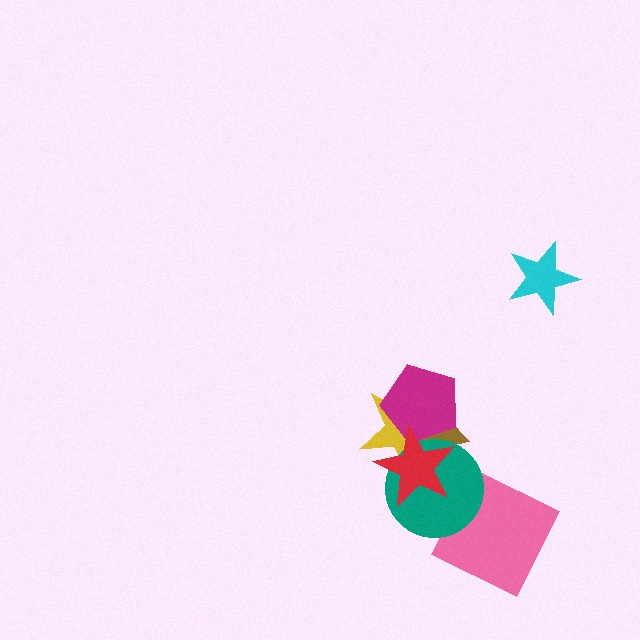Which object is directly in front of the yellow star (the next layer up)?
The brown triangle is directly in front of the yellow star.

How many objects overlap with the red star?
4 objects overlap with the red star.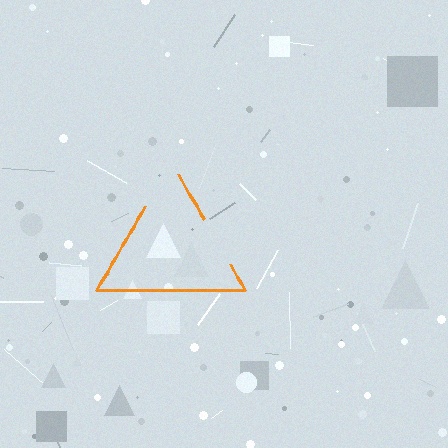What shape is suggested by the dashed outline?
The dashed outline suggests a triangle.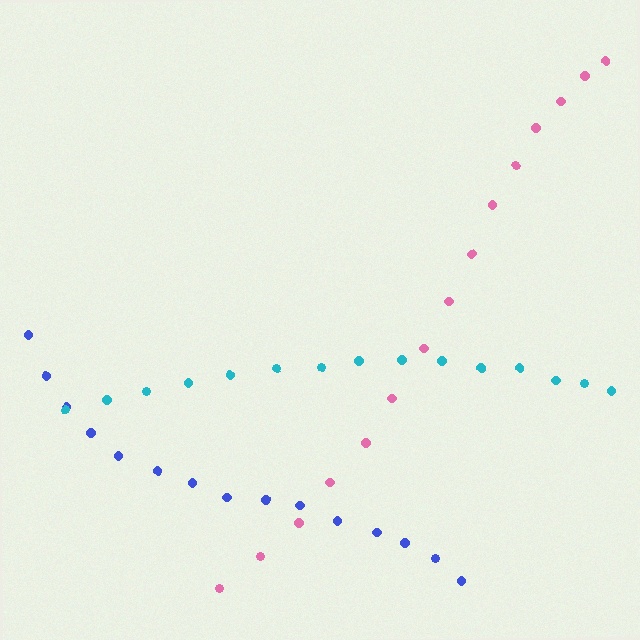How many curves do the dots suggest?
There are 3 distinct paths.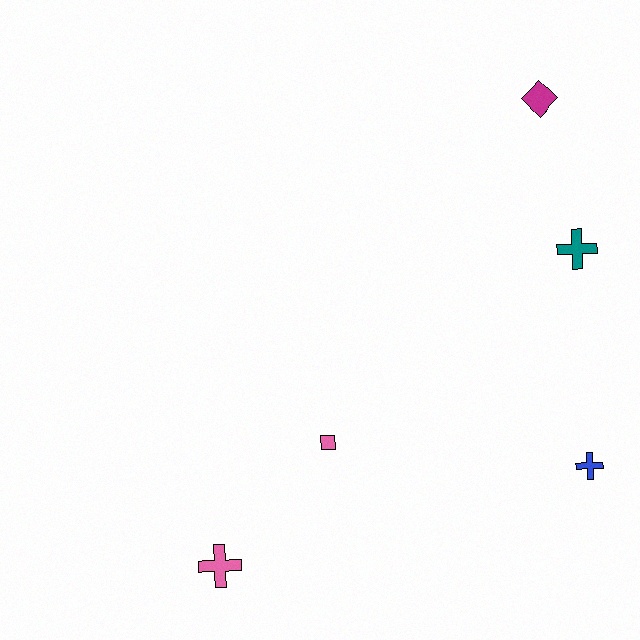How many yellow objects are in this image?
There are no yellow objects.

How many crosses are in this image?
There are 3 crosses.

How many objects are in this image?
There are 5 objects.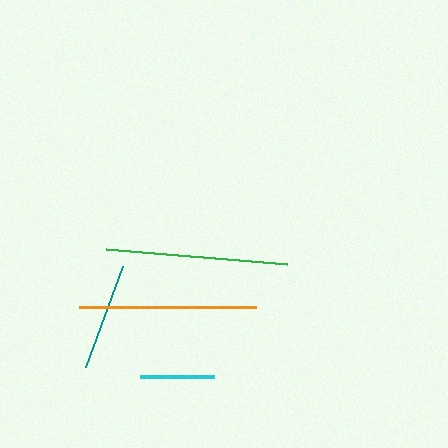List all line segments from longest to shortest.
From longest to shortest: green, orange, teal, cyan.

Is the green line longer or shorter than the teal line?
The green line is longer than the teal line.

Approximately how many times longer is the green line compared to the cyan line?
The green line is approximately 2.5 times the length of the cyan line.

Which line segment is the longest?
The green line is the longest at approximately 182 pixels.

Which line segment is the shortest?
The cyan line is the shortest at approximately 74 pixels.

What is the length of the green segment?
The green segment is approximately 182 pixels long.